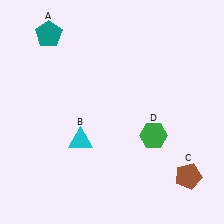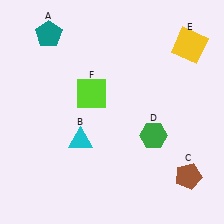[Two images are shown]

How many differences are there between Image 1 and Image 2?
There are 2 differences between the two images.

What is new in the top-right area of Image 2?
A yellow square (E) was added in the top-right area of Image 2.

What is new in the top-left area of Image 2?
A lime square (F) was added in the top-left area of Image 2.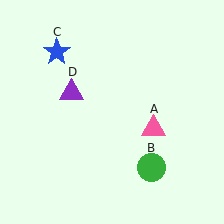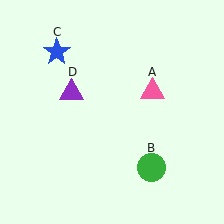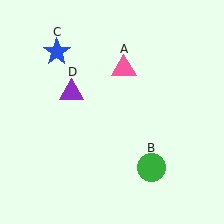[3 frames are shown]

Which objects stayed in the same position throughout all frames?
Green circle (object B) and blue star (object C) and purple triangle (object D) remained stationary.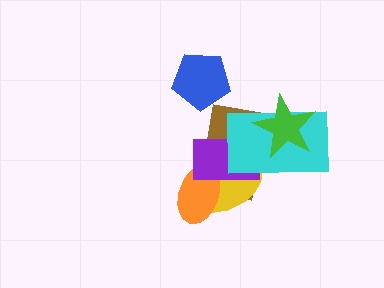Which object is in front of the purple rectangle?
The cyan rectangle is in front of the purple rectangle.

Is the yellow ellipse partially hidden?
Yes, it is partially covered by another shape.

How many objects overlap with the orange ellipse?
3 objects overlap with the orange ellipse.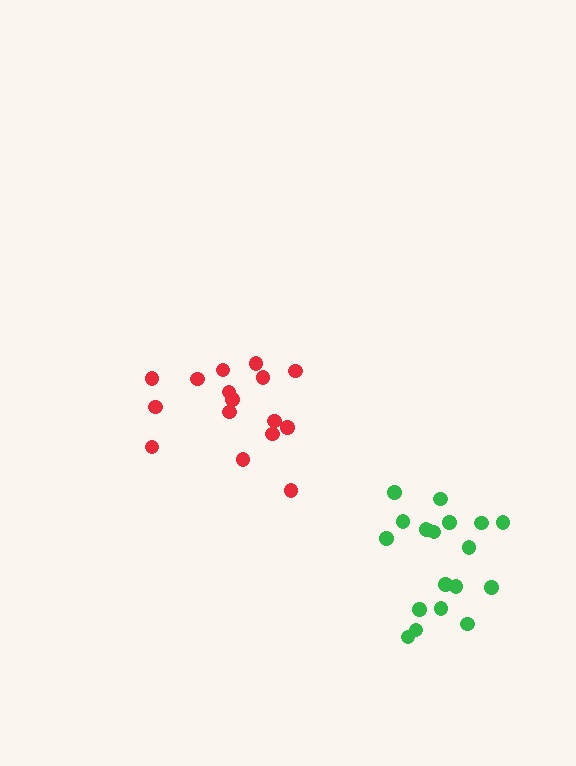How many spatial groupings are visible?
There are 2 spatial groupings.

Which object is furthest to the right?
The green cluster is rightmost.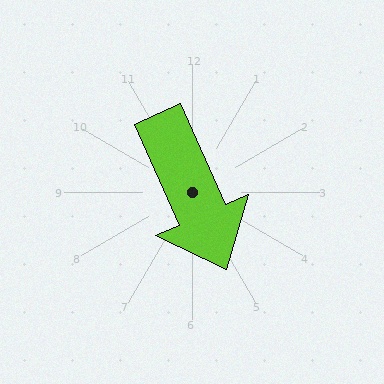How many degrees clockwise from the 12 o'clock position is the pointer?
Approximately 156 degrees.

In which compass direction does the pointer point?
Southeast.